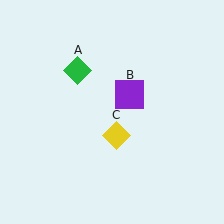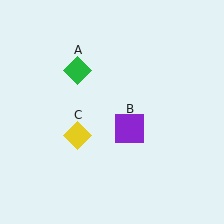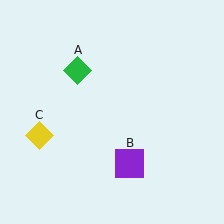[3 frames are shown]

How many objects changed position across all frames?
2 objects changed position: purple square (object B), yellow diamond (object C).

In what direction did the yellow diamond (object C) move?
The yellow diamond (object C) moved left.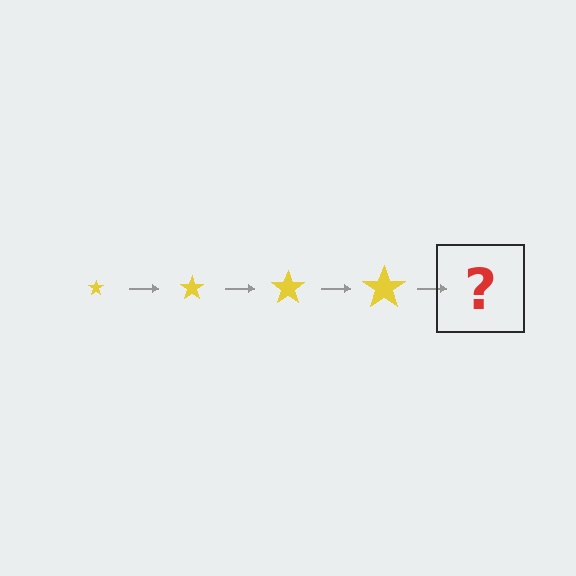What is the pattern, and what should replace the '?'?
The pattern is that the star gets progressively larger each step. The '?' should be a yellow star, larger than the previous one.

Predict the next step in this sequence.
The next step is a yellow star, larger than the previous one.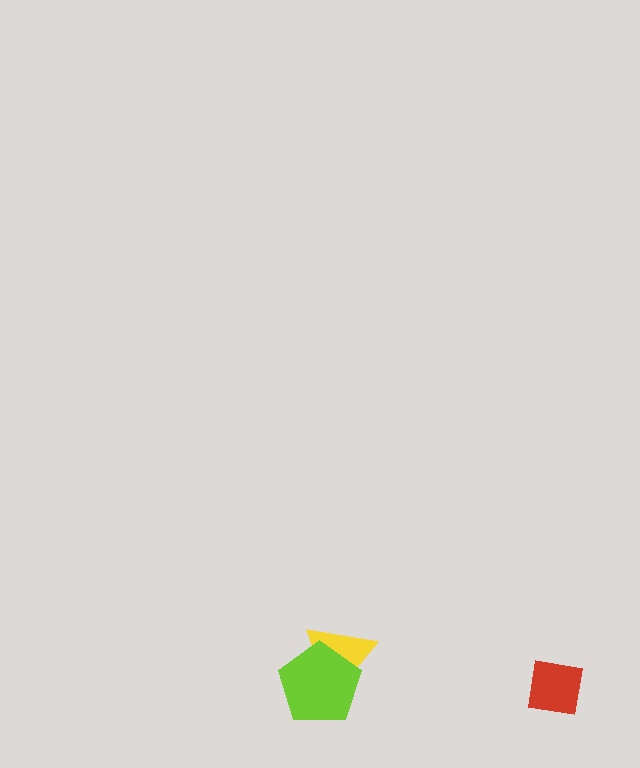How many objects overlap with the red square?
0 objects overlap with the red square.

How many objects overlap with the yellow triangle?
1 object overlaps with the yellow triangle.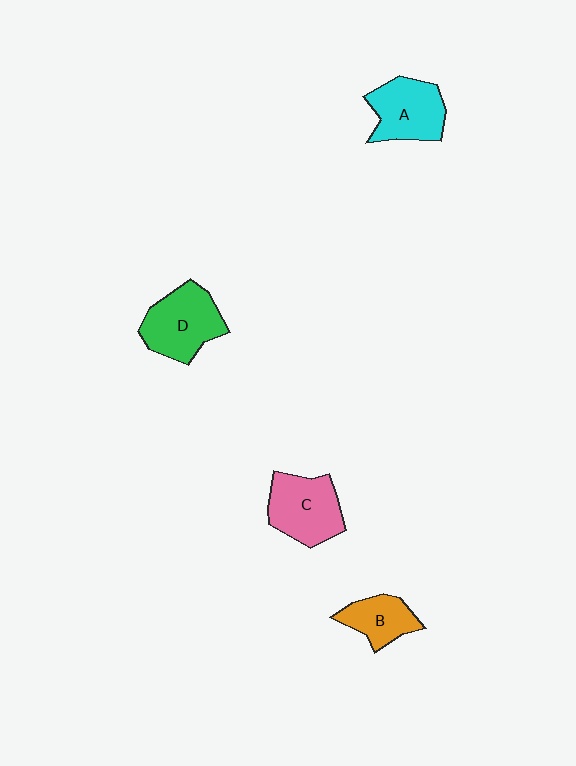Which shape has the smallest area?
Shape B (orange).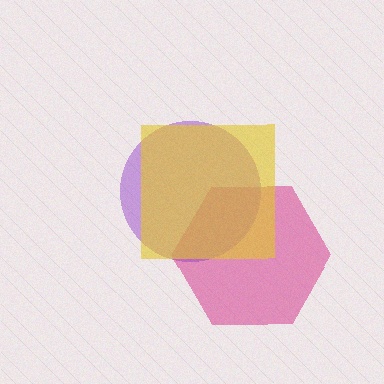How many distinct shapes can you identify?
There are 3 distinct shapes: a pink hexagon, a purple circle, a yellow square.